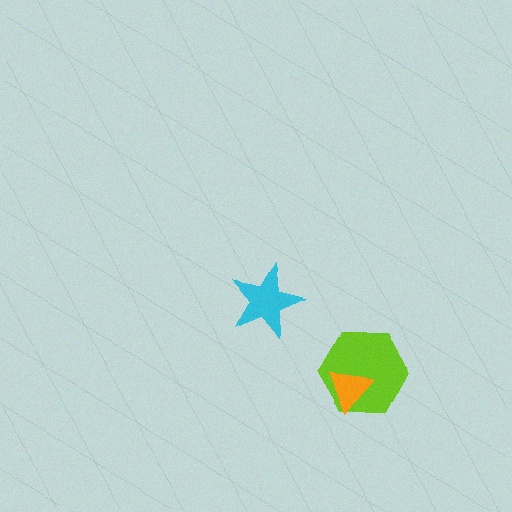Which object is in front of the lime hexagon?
The orange triangle is in front of the lime hexagon.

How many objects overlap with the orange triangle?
1 object overlaps with the orange triangle.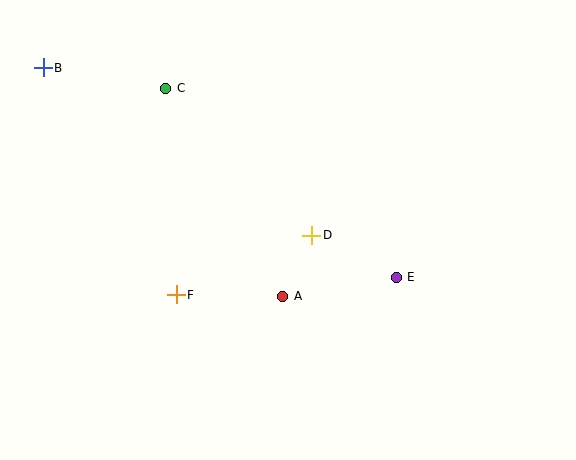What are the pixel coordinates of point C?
Point C is at (166, 88).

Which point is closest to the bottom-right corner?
Point E is closest to the bottom-right corner.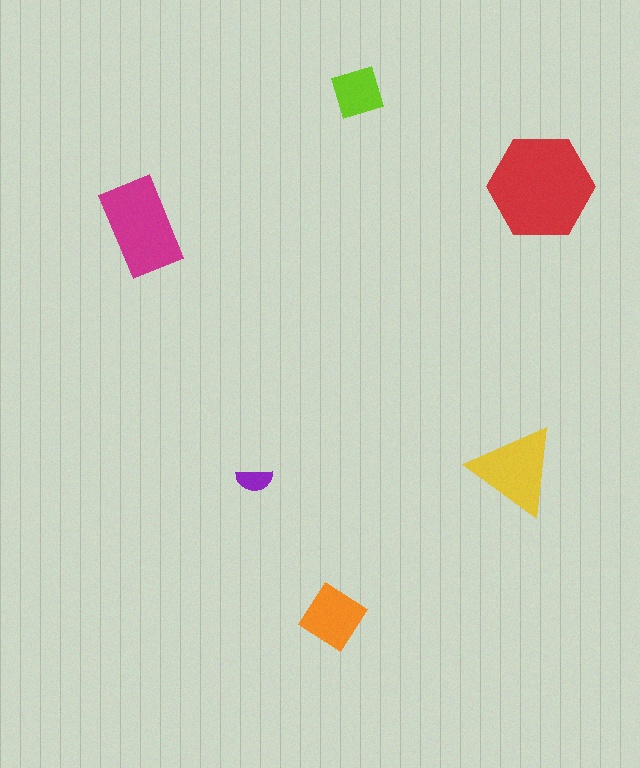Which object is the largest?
The red hexagon.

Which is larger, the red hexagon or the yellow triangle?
The red hexagon.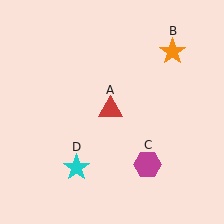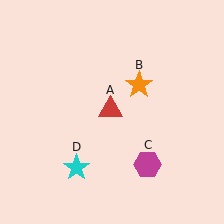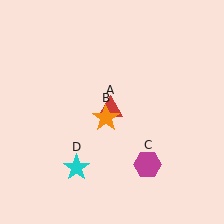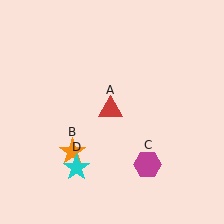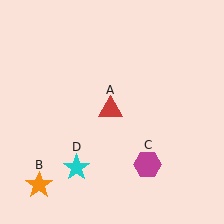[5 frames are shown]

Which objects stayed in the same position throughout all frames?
Red triangle (object A) and magenta hexagon (object C) and cyan star (object D) remained stationary.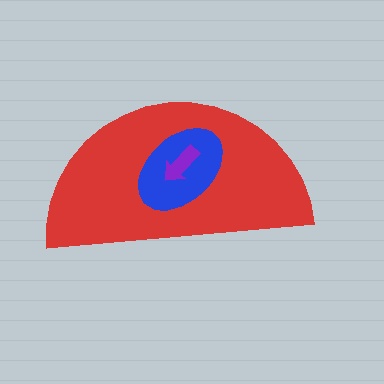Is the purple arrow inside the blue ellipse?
Yes.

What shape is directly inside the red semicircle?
The blue ellipse.